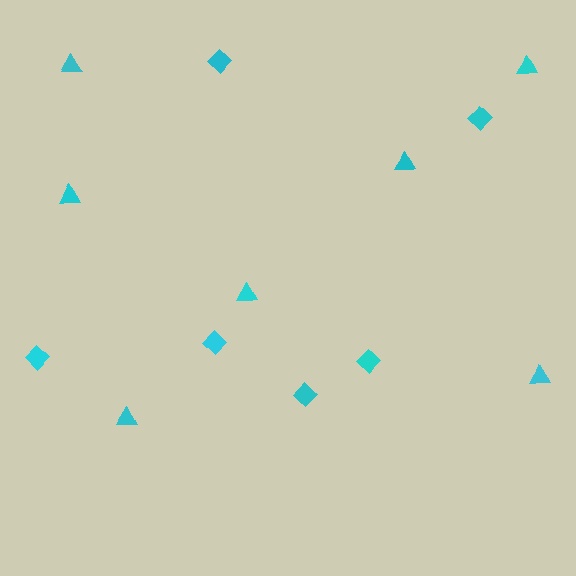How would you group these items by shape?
There are 2 groups: one group of diamonds (6) and one group of triangles (7).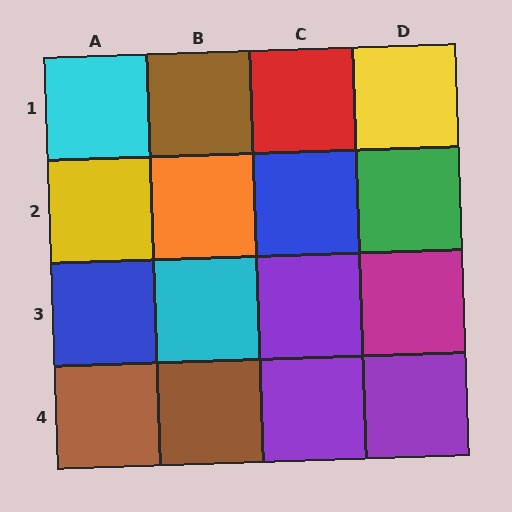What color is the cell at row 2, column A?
Yellow.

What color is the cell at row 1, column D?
Yellow.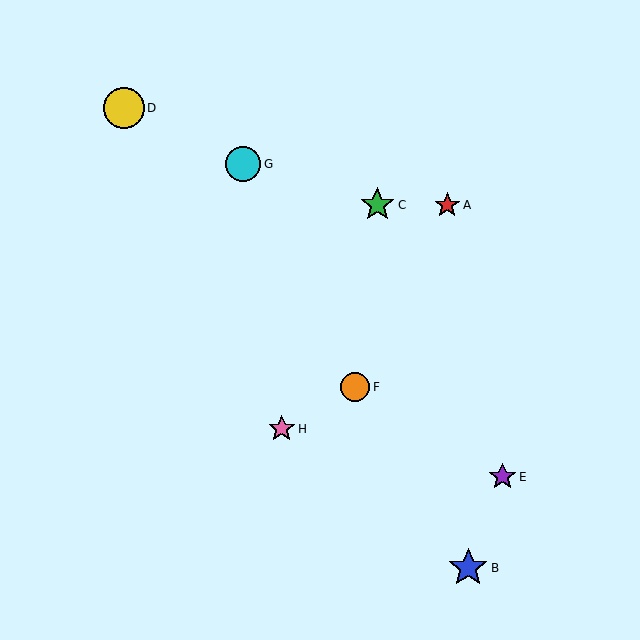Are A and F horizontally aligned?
No, A is at y≈205 and F is at y≈387.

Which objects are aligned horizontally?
Objects A, C are aligned horizontally.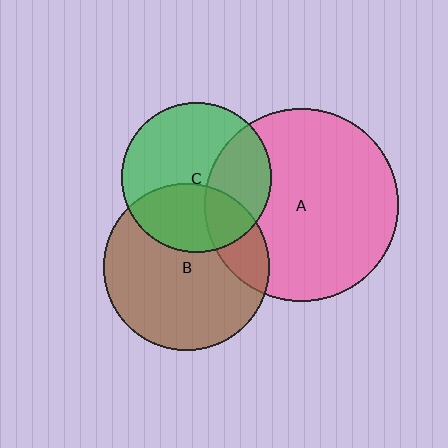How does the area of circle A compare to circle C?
Approximately 1.7 times.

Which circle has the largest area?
Circle A (pink).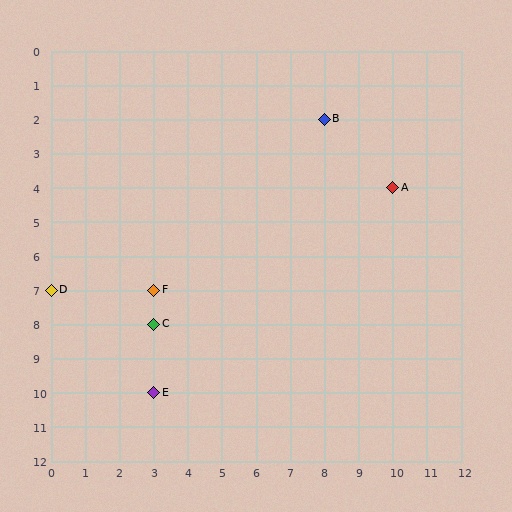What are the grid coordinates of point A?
Point A is at grid coordinates (10, 4).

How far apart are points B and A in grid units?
Points B and A are 2 columns and 2 rows apart (about 2.8 grid units diagonally).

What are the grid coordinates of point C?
Point C is at grid coordinates (3, 8).